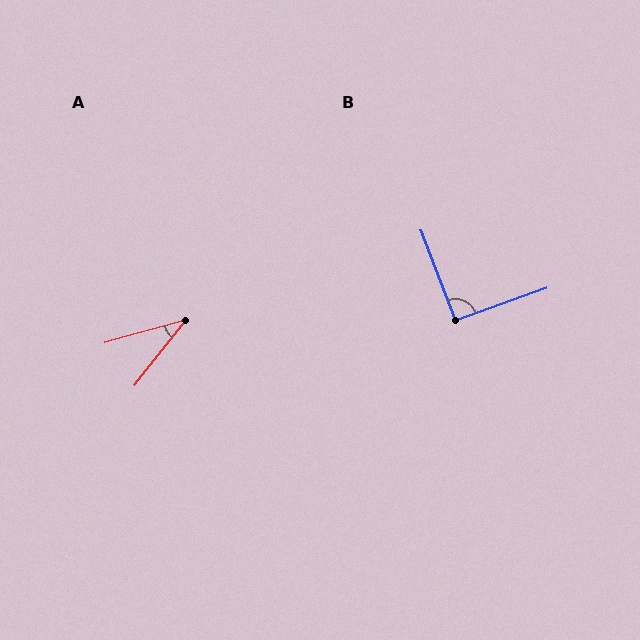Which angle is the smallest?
A, at approximately 36 degrees.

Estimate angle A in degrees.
Approximately 36 degrees.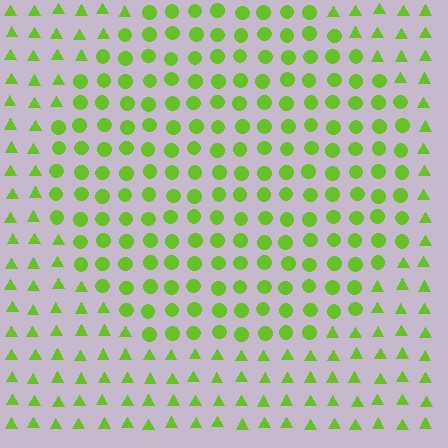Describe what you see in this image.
The image is filled with small lime elements arranged in a uniform grid. A circle-shaped region contains circles, while the surrounding area contains triangles. The boundary is defined purely by the change in element shape.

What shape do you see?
I see a circle.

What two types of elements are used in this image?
The image uses circles inside the circle region and triangles outside it.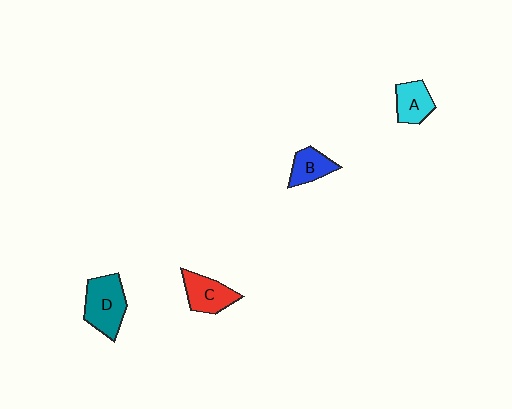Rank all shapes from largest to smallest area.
From largest to smallest: D (teal), C (red), A (cyan), B (blue).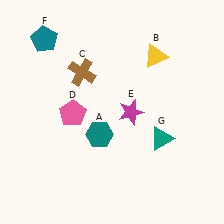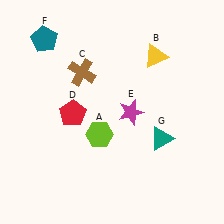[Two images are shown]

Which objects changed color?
A changed from teal to lime. D changed from pink to red.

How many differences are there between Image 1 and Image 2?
There are 2 differences between the two images.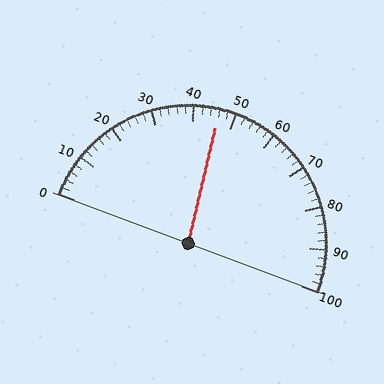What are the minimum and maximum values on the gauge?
The gauge ranges from 0 to 100.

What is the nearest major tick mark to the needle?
The nearest major tick mark is 50.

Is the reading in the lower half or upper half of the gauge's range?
The reading is in the lower half of the range (0 to 100).